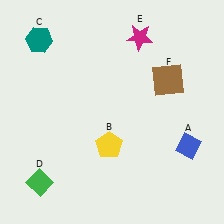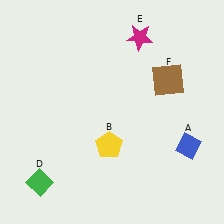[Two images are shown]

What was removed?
The teal hexagon (C) was removed in Image 2.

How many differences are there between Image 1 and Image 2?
There is 1 difference between the two images.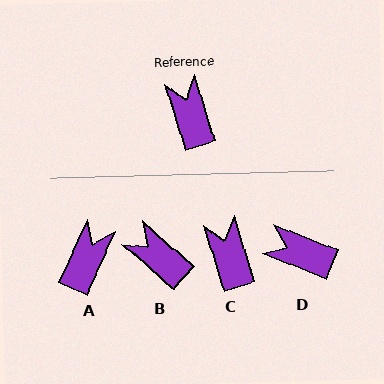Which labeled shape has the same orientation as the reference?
C.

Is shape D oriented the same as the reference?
No, it is off by about 51 degrees.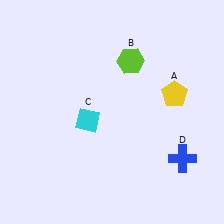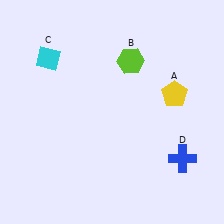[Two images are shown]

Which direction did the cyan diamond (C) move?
The cyan diamond (C) moved up.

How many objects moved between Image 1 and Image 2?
1 object moved between the two images.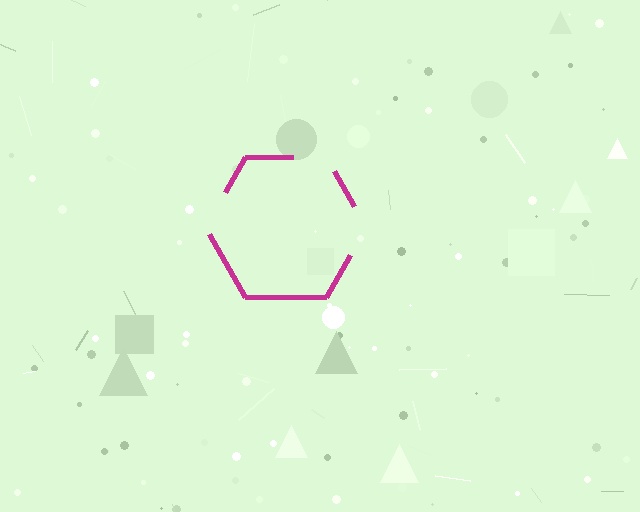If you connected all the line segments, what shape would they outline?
They would outline a hexagon.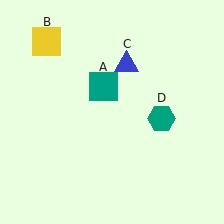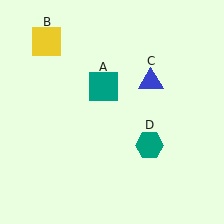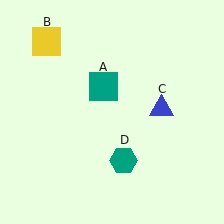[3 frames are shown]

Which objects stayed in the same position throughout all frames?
Teal square (object A) and yellow square (object B) remained stationary.